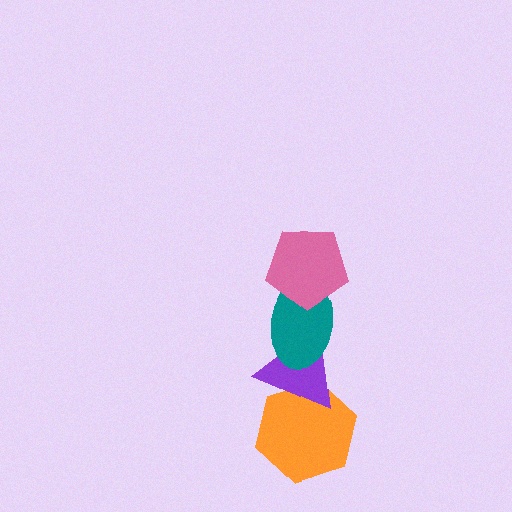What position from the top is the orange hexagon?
The orange hexagon is 4th from the top.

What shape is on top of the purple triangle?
The teal ellipse is on top of the purple triangle.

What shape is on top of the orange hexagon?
The purple triangle is on top of the orange hexagon.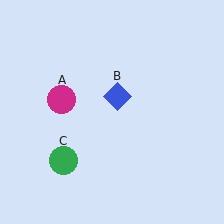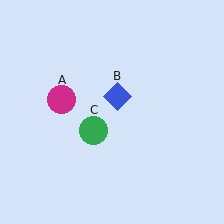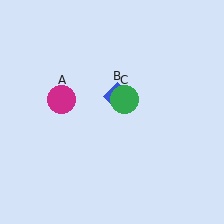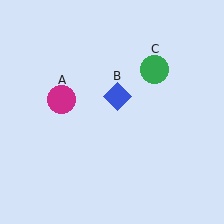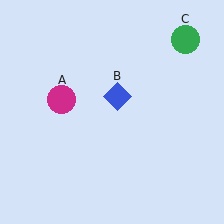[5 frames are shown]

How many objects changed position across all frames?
1 object changed position: green circle (object C).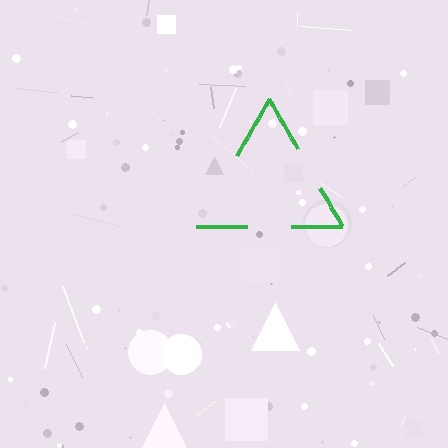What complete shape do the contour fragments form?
The contour fragments form a triangle.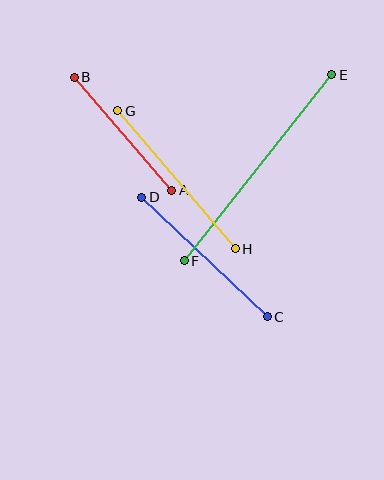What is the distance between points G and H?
The distance is approximately 181 pixels.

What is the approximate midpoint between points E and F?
The midpoint is at approximately (258, 168) pixels.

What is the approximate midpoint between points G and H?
The midpoint is at approximately (176, 180) pixels.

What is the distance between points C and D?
The distance is approximately 173 pixels.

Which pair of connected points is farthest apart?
Points E and F are farthest apart.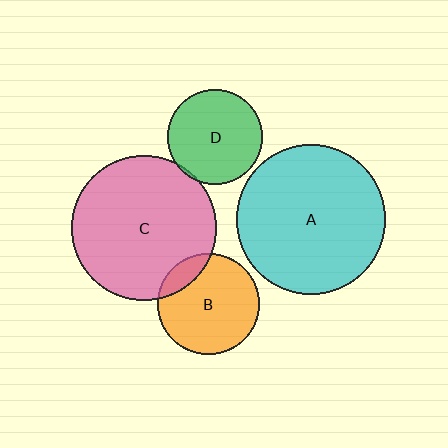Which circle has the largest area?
Circle A (cyan).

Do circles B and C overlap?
Yes.